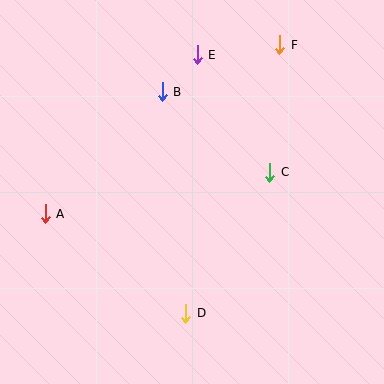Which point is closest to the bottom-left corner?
Point A is closest to the bottom-left corner.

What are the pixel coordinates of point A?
Point A is at (45, 214).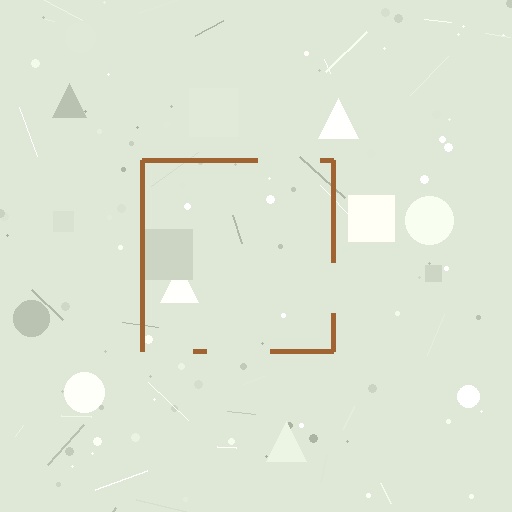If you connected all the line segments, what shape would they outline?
They would outline a square.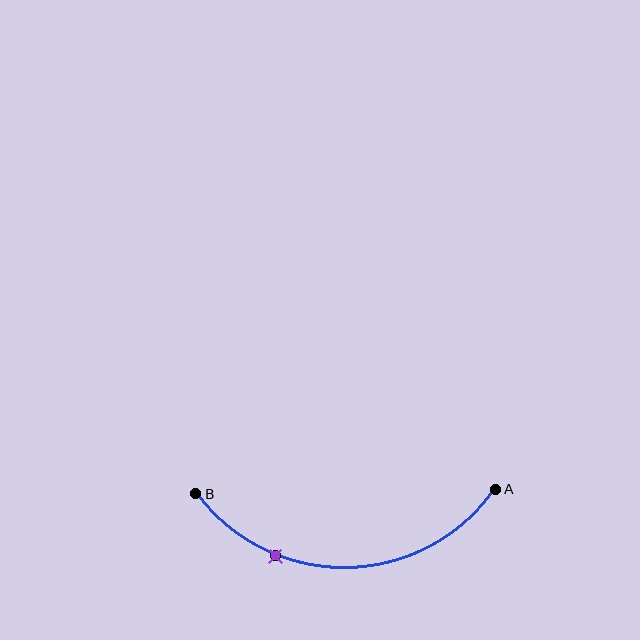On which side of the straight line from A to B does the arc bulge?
The arc bulges below the straight line connecting A and B.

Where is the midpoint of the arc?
The arc midpoint is the point on the curve farthest from the straight line joining A and B. It sits below that line.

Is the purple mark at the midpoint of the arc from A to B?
No. The purple mark lies on the arc but is closer to endpoint B. The arc midpoint would be at the point on the curve equidistant along the arc from both A and B.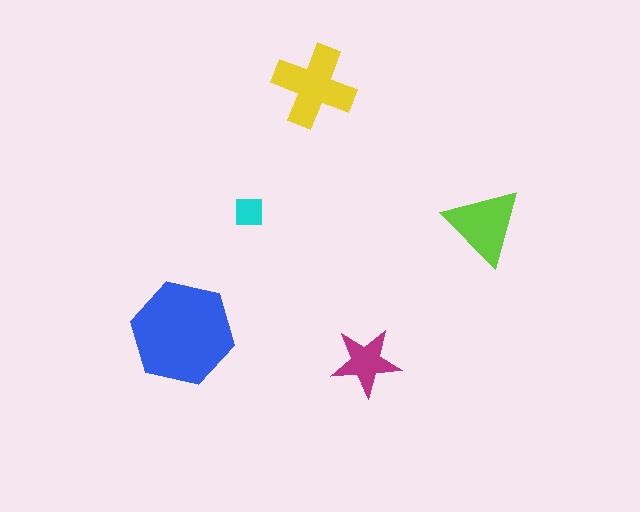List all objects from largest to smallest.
The blue hexagon, the yellow cross, the lime triangle, the magenta star, the cyan square.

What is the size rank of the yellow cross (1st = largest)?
2nd.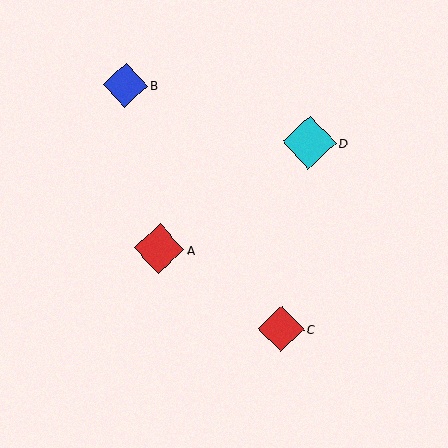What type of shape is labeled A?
Shape A is a red diamond.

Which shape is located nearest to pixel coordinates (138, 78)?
The blue diamond (labeled B) at (125, 85) is nearest to that location.